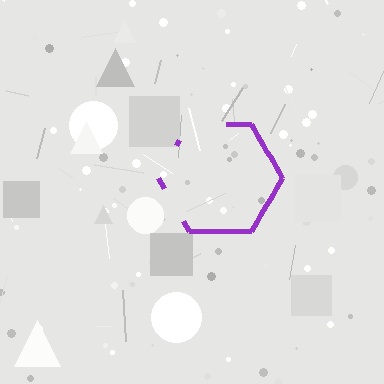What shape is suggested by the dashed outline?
The dashed outline suggests a hexagon.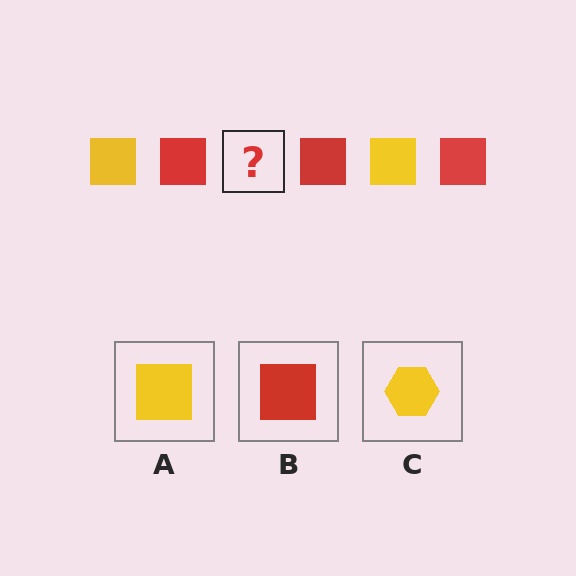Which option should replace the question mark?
Option A.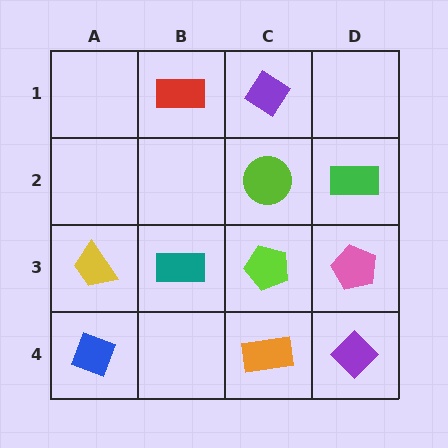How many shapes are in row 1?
2 shapes.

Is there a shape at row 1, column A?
No, that cell is empty.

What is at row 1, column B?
A red rectangle.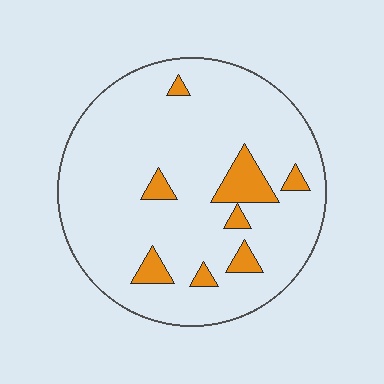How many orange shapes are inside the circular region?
8.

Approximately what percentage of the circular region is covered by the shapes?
Approximately 10%.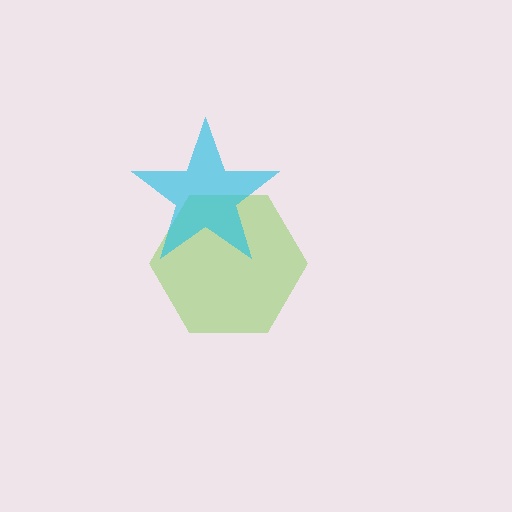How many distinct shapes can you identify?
There are 2 distinct shapes: a lime hexagon, a cyan star.